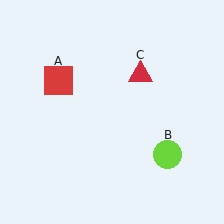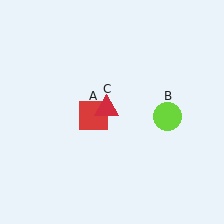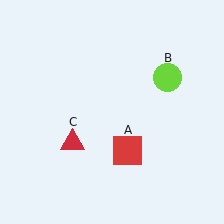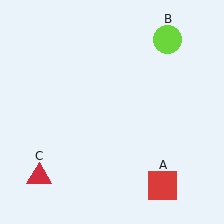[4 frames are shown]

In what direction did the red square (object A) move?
The red square (object A) moved down and to the right.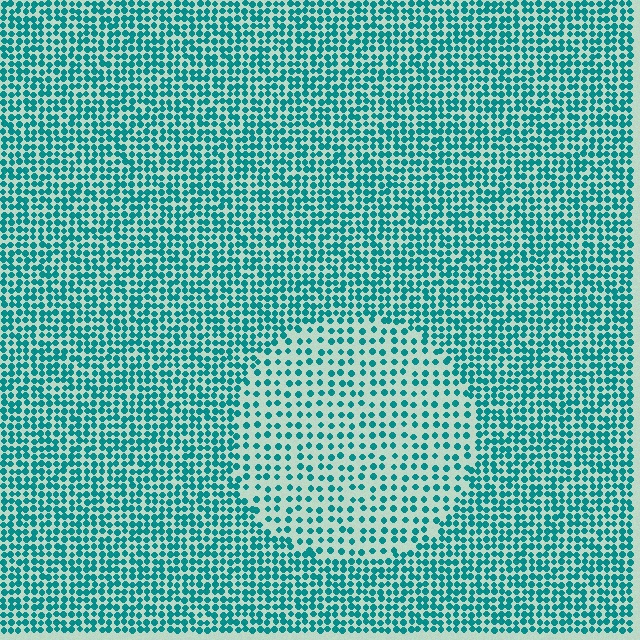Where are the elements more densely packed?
The elements are more densely packed outside the circle boundary.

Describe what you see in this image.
The image contains small teal elements arranged at two different densities. A circle-shaped region is visible where the elements are less densely packed than the surrounding area.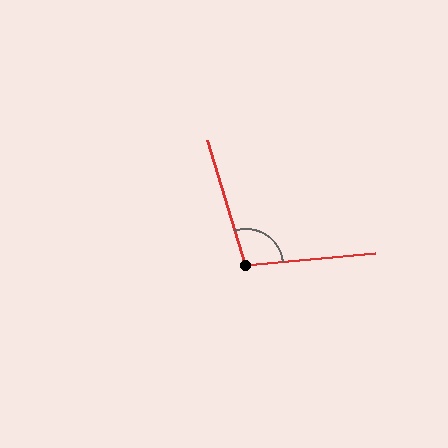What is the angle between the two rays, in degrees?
Approximately 102 degrees.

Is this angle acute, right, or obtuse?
It is obtuse.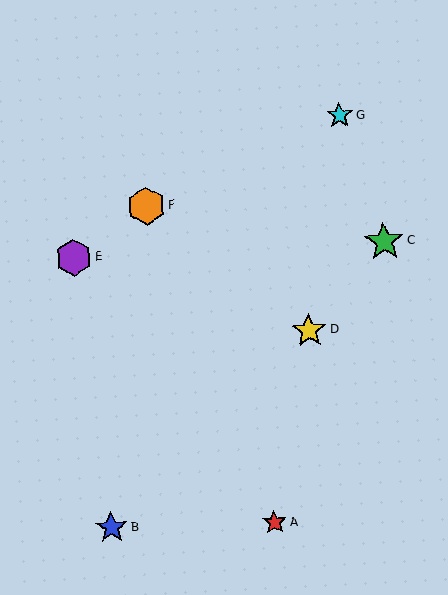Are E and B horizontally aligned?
No, E is at y≈258 and B is at y≈528.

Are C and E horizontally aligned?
Yes, both are at y≈242.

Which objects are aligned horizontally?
Objects C, E are aligned horizontally.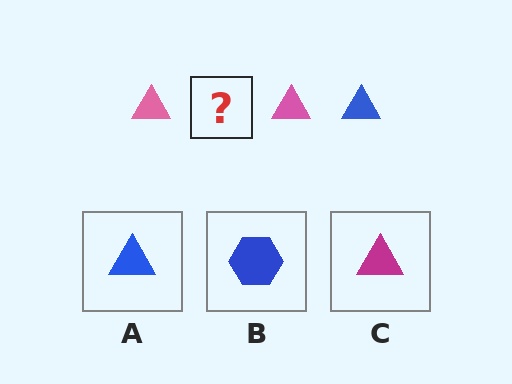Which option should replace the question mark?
Option A.